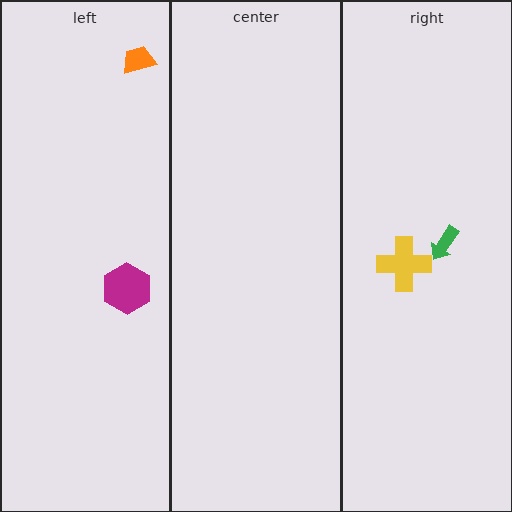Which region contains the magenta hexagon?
The left region.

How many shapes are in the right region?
2.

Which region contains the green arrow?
The right region.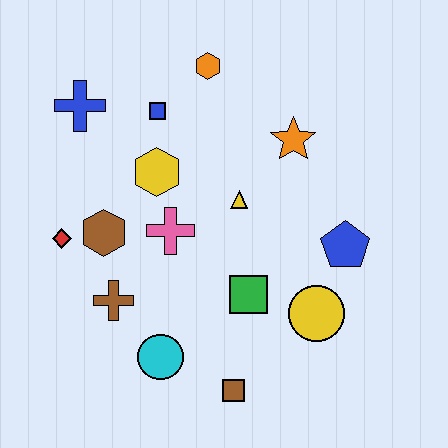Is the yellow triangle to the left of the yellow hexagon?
No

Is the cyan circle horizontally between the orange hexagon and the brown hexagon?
Yes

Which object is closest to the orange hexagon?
The blue square is closest to the orange hexagon.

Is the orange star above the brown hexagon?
Yes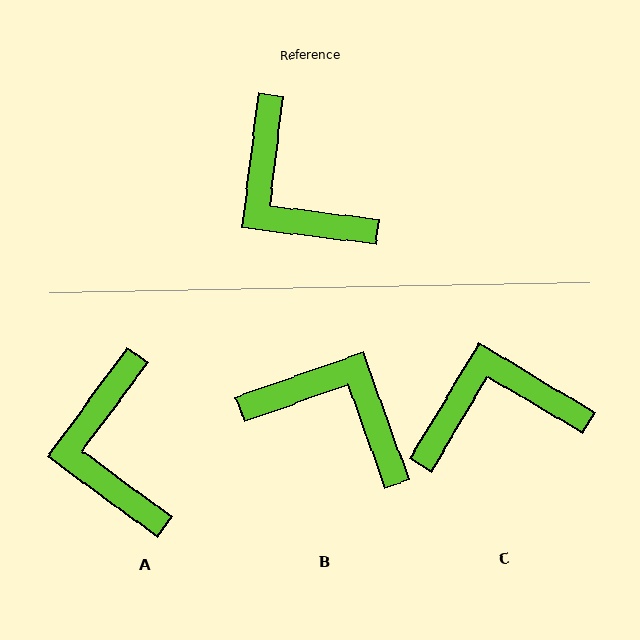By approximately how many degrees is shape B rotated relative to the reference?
Approximately 153 degrees clockwise.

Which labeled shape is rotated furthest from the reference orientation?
B, about 153 degrees away.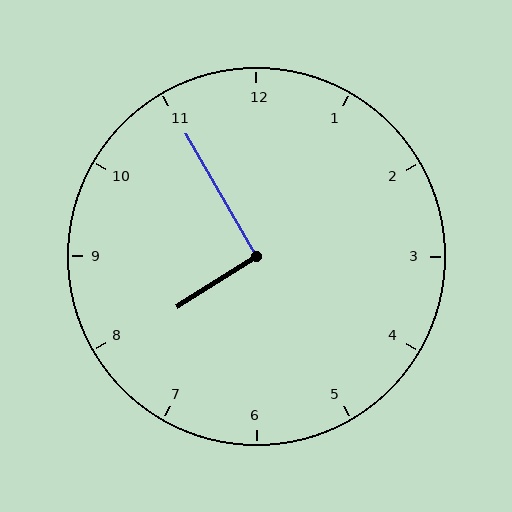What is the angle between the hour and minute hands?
Approximately 92 degrees.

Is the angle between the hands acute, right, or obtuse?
It is right.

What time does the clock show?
7:55.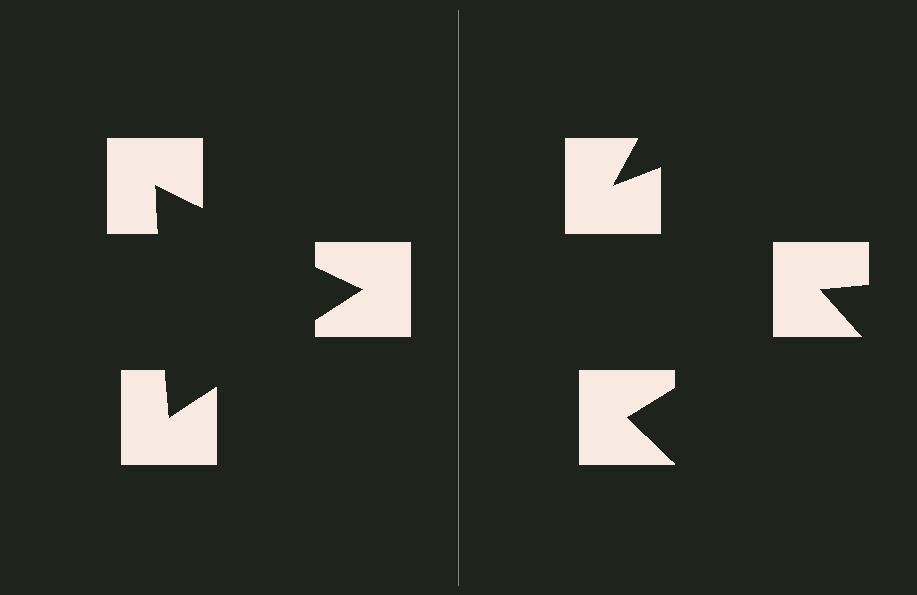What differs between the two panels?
The notched squares are positioned identically on both sides; only the wedge orientations differ. On the left they align to a triangle; on the right they are misaligned.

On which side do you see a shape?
An illusory triangle appears on the left side. On the right side the wedge cuts are rotated, so no coherent shape forms.